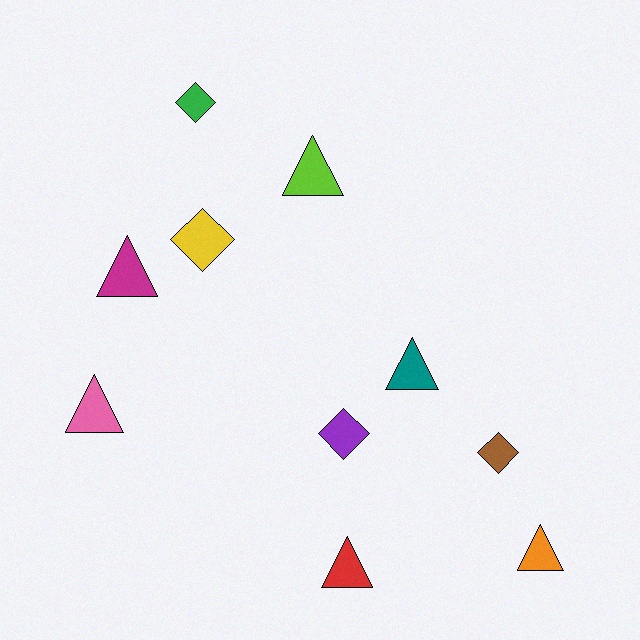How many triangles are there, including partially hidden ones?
There are 6 triangles.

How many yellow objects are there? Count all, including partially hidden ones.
There is 1 yellow object.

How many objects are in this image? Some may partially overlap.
There are 10 objects.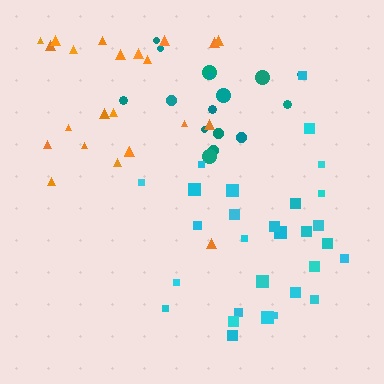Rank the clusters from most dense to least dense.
teal, cyan, orange.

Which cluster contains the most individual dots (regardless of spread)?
Cyan (29).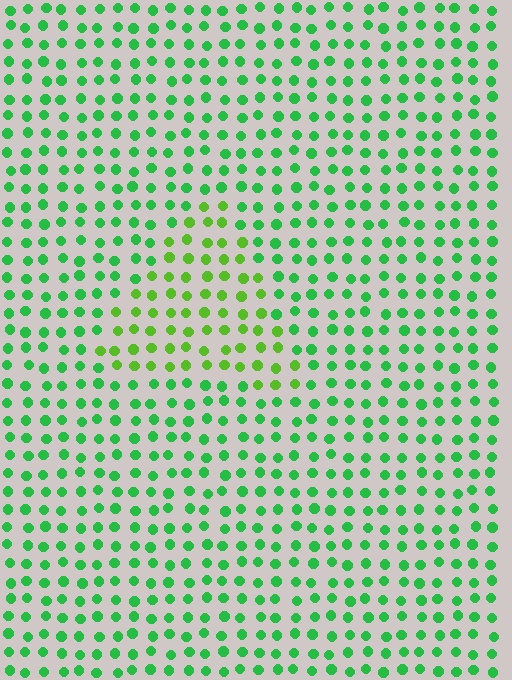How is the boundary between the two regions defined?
The boundary is defined purely by a slight shift in hue (about 31 degrees). Spacing, size, and orientation are identical on both sides.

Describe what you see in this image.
The image is filled with small green elements in a uniform arrangement. A triangle-shaped region is visible where the elements are tinted to a slightly different hue, forming a subtle color boundary.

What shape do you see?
I see a triangle.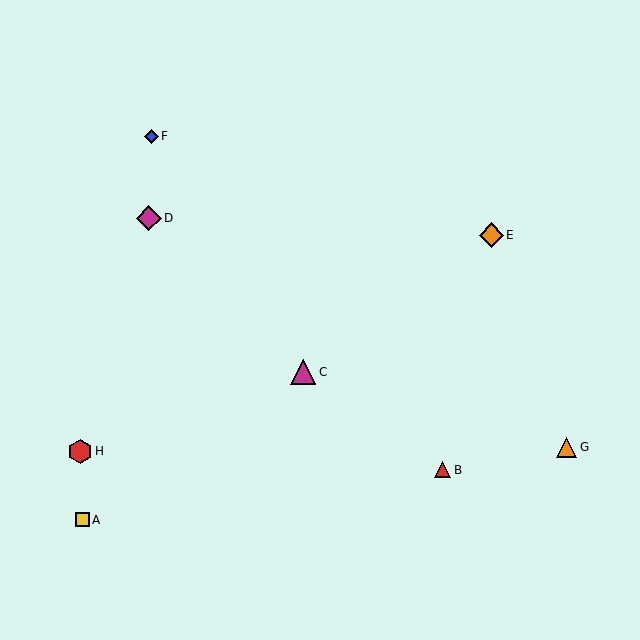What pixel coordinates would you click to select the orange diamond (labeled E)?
Click at (491, 235) to select the orange diamond E.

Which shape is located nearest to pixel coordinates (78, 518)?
The yellow square (labeled A) at (82, 520) is nearest to that location.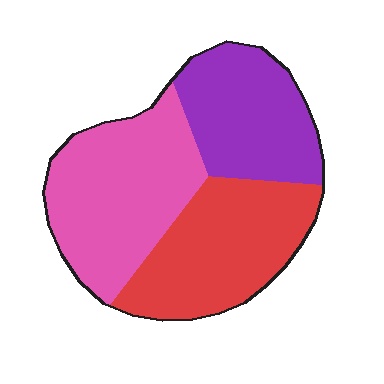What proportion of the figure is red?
Red covers around 35% of the figure.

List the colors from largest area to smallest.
From largest to smallest: pink, red, purple.